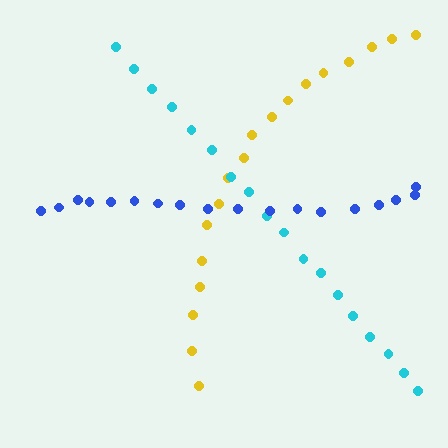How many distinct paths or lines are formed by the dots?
There are 3 distinct paths.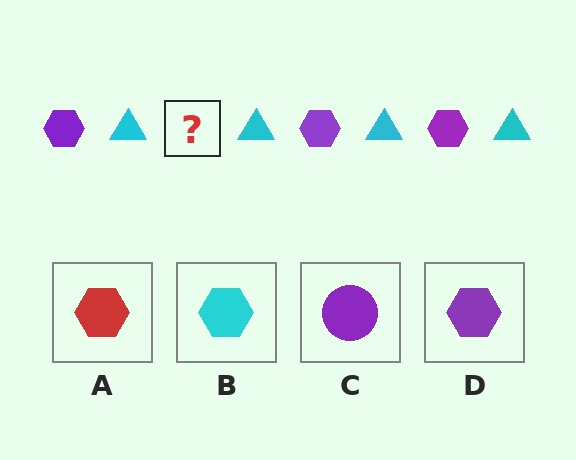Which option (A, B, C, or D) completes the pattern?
D.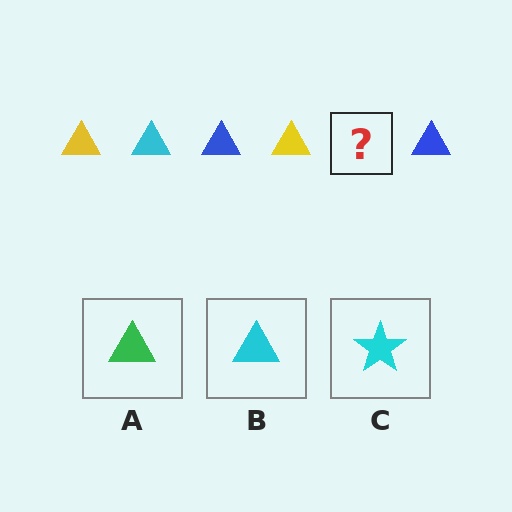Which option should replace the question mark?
Option B.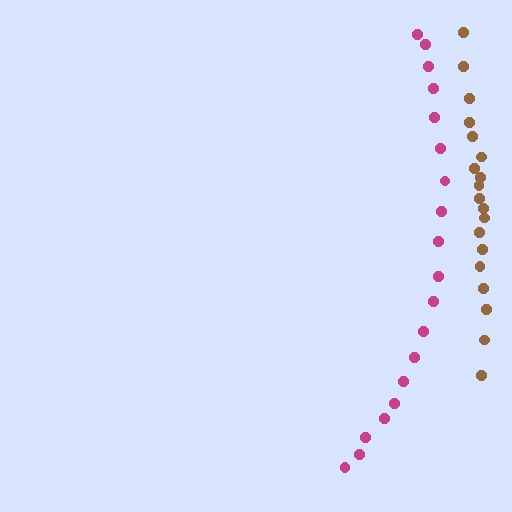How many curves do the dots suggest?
There are 2 distinct paths.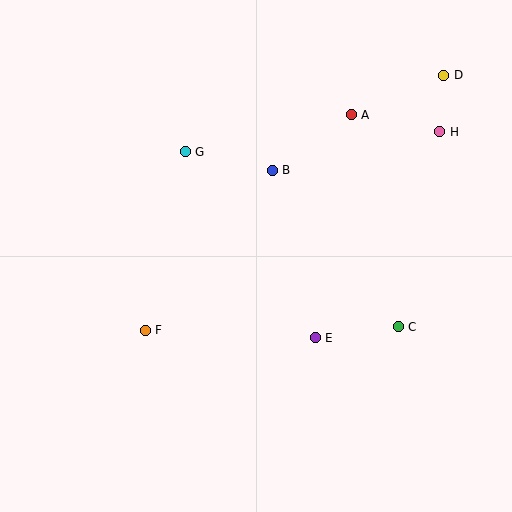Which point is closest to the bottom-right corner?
Point C is closest to the bottom-right corner.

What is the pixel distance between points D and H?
The distance between D and H is 57 pixels.